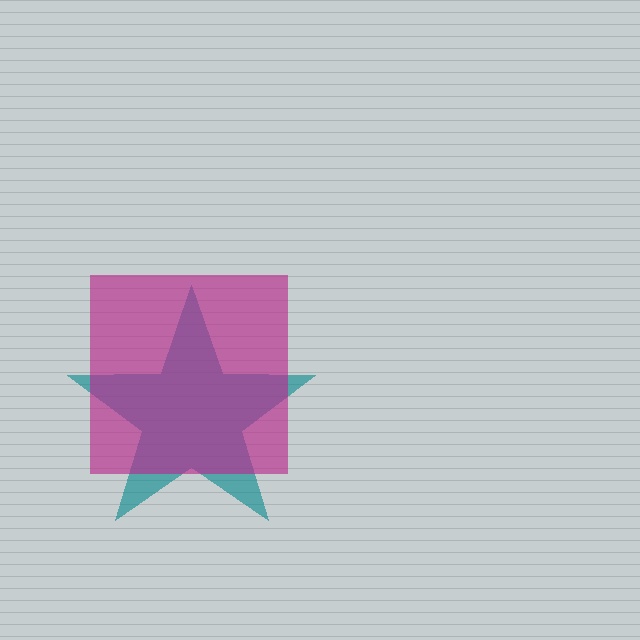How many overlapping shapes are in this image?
There are 2 overlapping shapes in the image.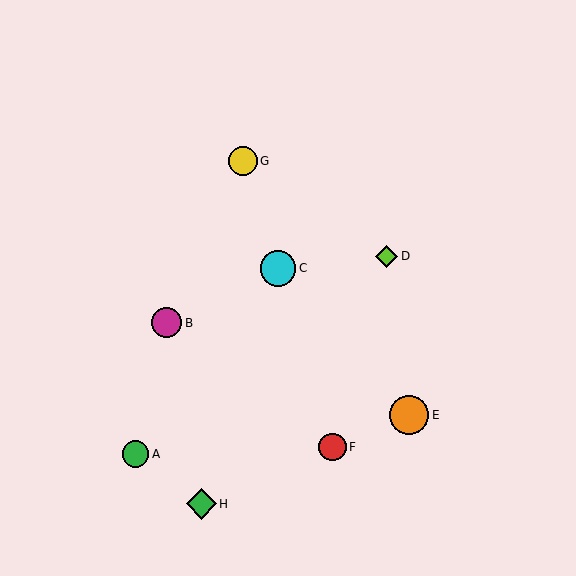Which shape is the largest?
The orange circle (labeled E) is the largest.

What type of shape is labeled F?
Shape F is a red circle.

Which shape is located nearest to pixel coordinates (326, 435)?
The red circle (labeled F) at (333, 447) is nearest to that location.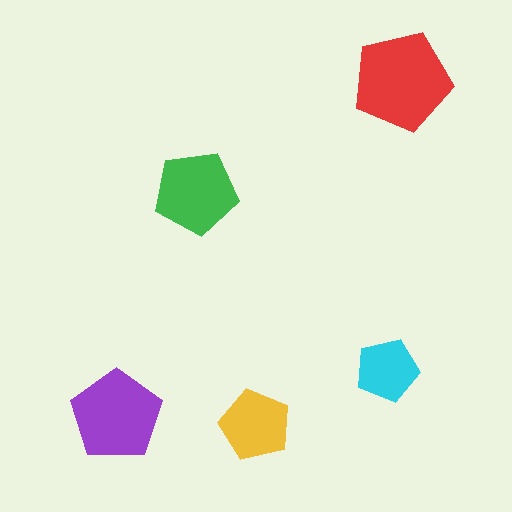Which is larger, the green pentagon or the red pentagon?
The red one.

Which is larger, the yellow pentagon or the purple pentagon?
The purple one.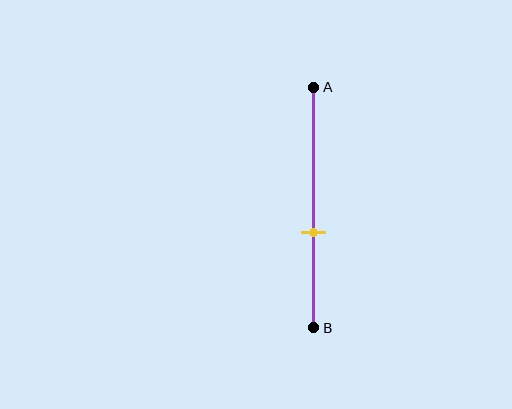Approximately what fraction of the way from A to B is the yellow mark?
The yellow mark is approximately 60% of the way from A to B.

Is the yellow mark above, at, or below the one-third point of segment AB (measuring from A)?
The yellow mark is below the one-third point of segment AB.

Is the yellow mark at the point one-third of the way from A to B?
No, the mark is at about 60% from A, not at the 33% one-third point.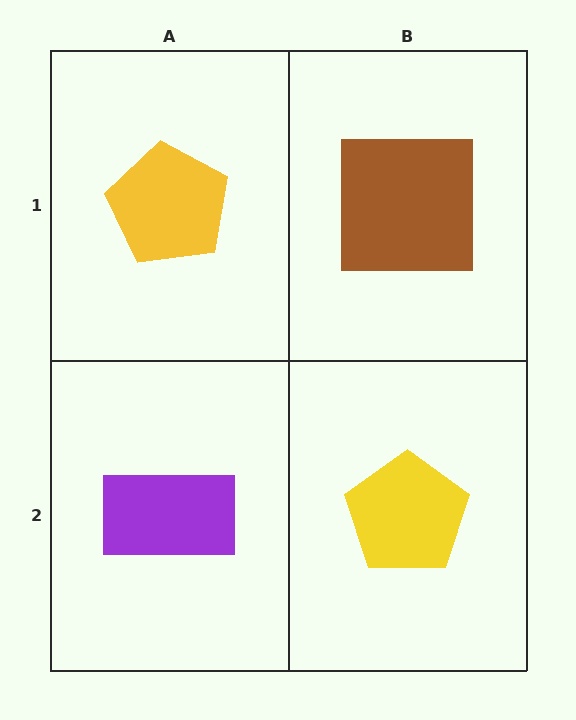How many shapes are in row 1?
2 shapes.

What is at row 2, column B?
A yellow pentagon.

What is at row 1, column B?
A brown square.